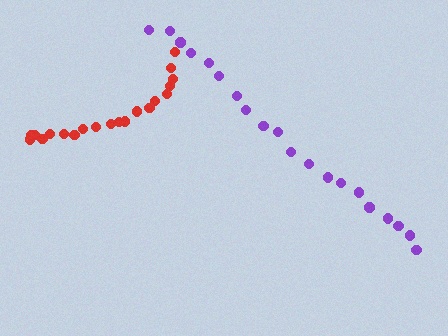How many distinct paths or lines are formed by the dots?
There are 2 distinct paths.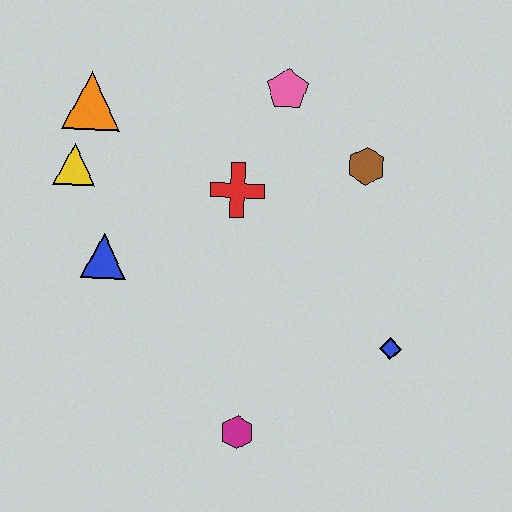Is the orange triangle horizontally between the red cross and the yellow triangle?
Yes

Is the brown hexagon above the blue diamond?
Yes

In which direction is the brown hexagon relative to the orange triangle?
The brown hexagon is to the right of the orange triangle.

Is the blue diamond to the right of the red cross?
Yes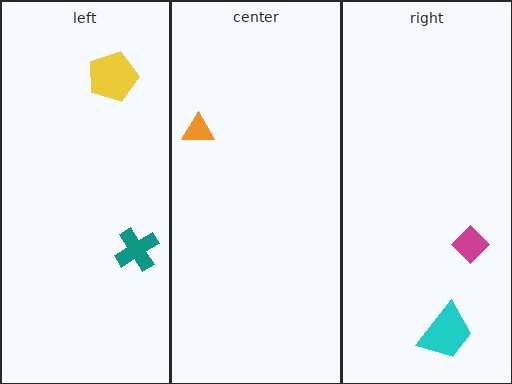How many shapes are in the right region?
2.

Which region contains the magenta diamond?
The right region.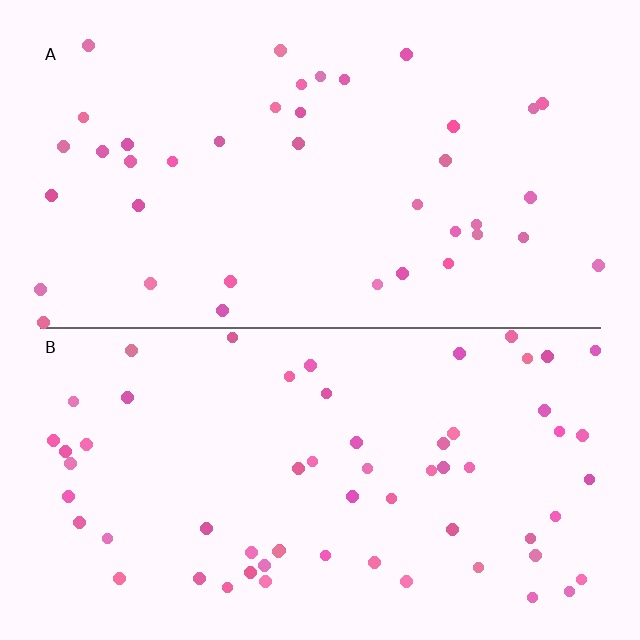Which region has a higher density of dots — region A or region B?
B (the bottom).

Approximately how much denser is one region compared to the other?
Approximately 1.6× — region B over region A.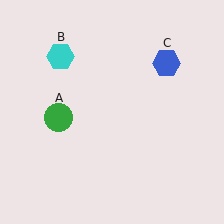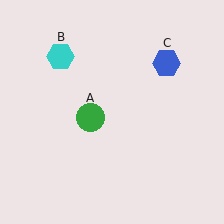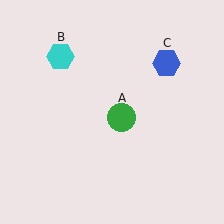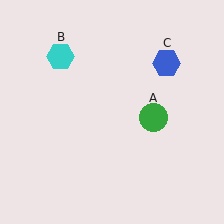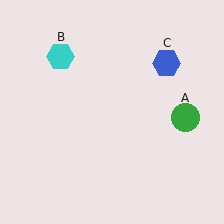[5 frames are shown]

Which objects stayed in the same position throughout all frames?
Cyan hexagon (object B) and blue hexagon (object C) remained stationary.